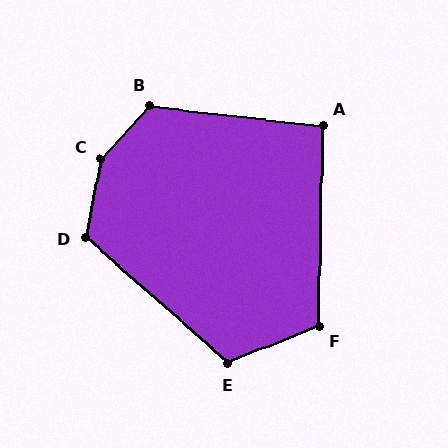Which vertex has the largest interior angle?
C, at approximately 148 degrees.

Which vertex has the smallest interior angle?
A, at approximately 96 degrees.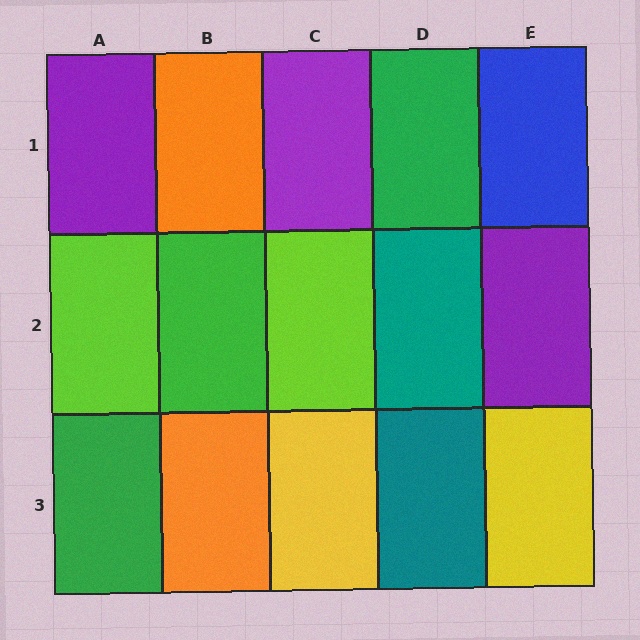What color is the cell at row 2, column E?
Purple.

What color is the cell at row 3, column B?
Orange.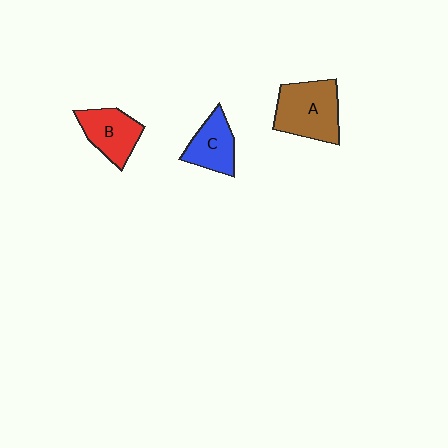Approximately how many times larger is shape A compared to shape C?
Approximately 1.5 times.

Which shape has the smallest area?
Shape C (blue).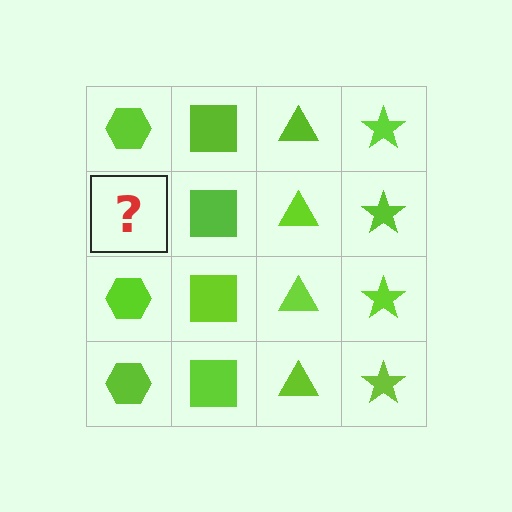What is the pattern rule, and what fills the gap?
The rule is that each column has a consistent shape. The gap should be filled with a lime hexagon.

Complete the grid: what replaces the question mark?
The question mark should be replaced with a lime hexagon.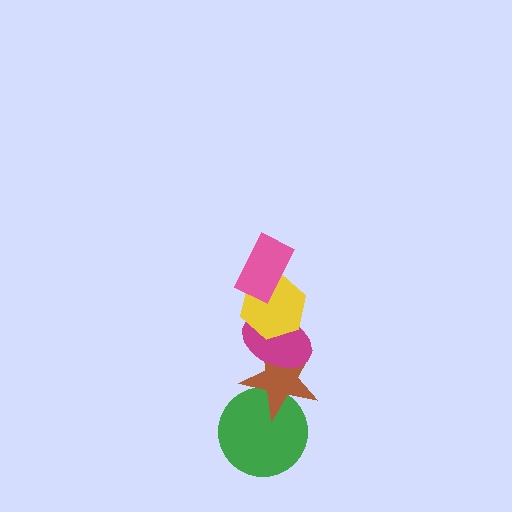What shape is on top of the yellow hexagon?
The pink rectangle is on top of the yellow hexagon.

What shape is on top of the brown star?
The magenta ellipse is on top of the brown star.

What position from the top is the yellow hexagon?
The yellow hexagon is 2nd from the top.